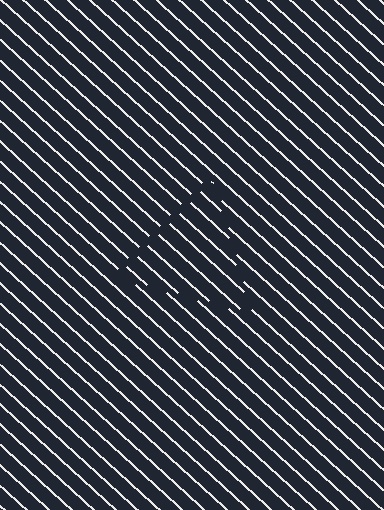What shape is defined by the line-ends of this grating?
An illusory triangle. The interior of the shape contains the same grating, shifted by half a period — the contour is defined by the phase discontinuity where line-ends from the inner and outer gratings abut.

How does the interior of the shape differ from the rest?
The interior of the shape contains the same grating, shifted by half a period — the contour is defined by the phase discontinuity where line-ends from the inner and outer gratings abut.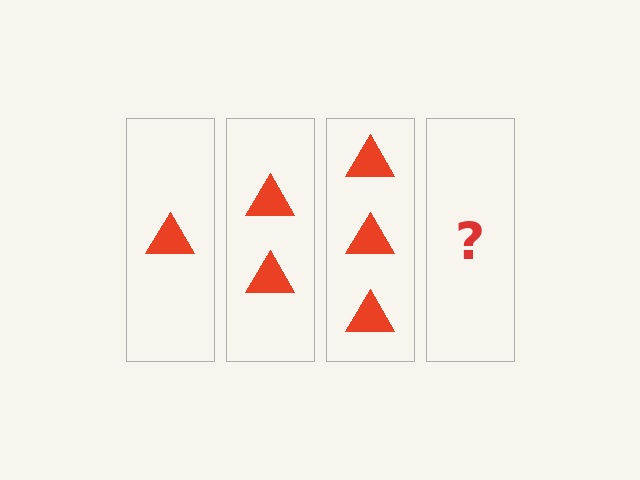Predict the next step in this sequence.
The next step is 4 triangles.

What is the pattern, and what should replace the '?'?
The pattern is that each step adds one more triangle. The '?' should be 4 triangles.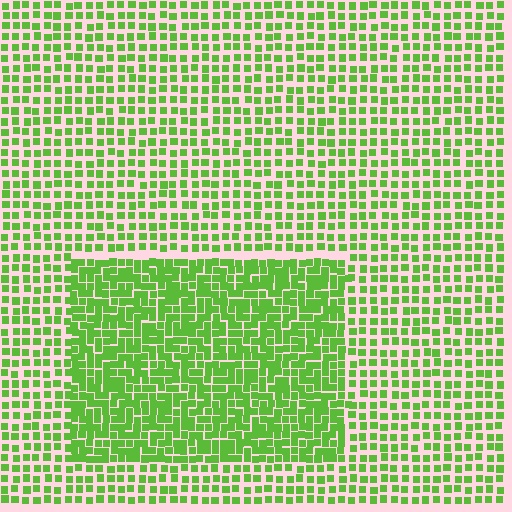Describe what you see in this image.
The image contains small lime elements arranged at two different densities. A rectangle-shaped region is visible where the elements are more densely packed than the surrounding area.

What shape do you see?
I see a rectangle.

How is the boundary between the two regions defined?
The boundary is defined by a change in element density (approximately 1.8x ratio). All elements are the same color, size, and shape.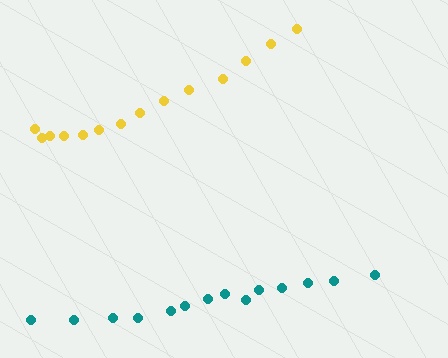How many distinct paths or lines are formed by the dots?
There are 2 distinct paths.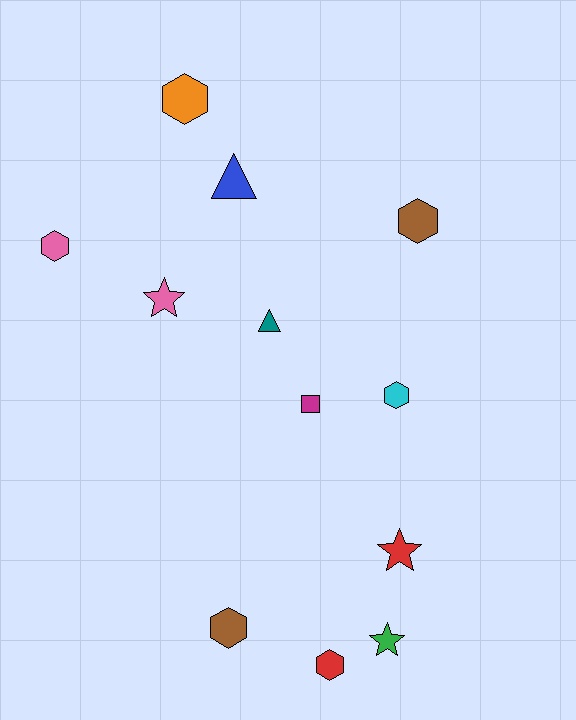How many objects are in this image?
There are 12 objects.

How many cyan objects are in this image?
There is 1 cyan object.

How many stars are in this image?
There are 3 stars.